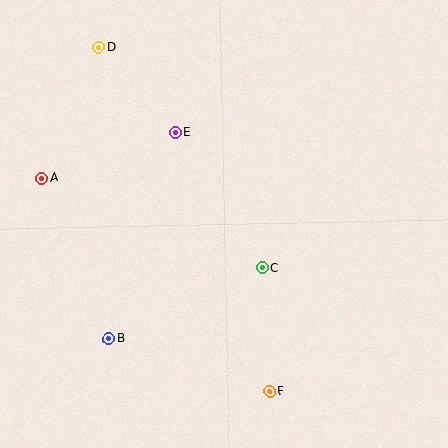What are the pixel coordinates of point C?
Point C is at (262, 268).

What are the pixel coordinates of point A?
Point A is at (42, 178).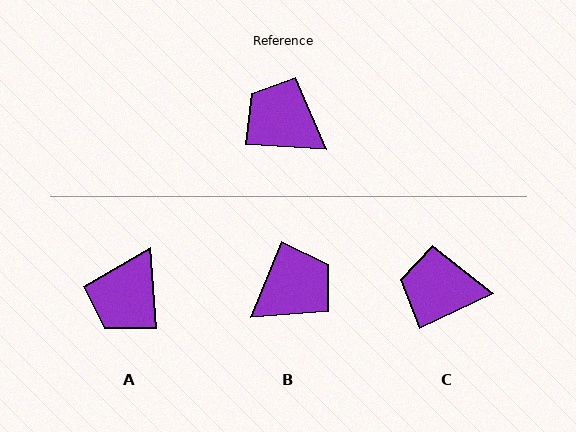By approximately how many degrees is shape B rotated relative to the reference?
Approximately 109 degrees clockwise.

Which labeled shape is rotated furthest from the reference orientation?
B, about 109 degrees away.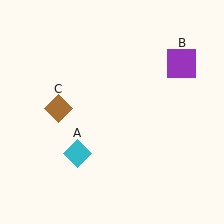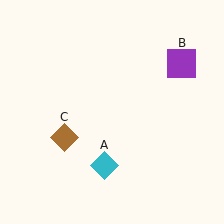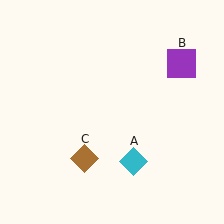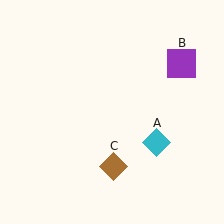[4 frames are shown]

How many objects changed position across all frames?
2 objects changed position: cyan diamond (object A), brown diamond (object C).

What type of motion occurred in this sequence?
The cyan diamond (object A), brown diamond (object C) rotated counterclockwise around the center of the scene.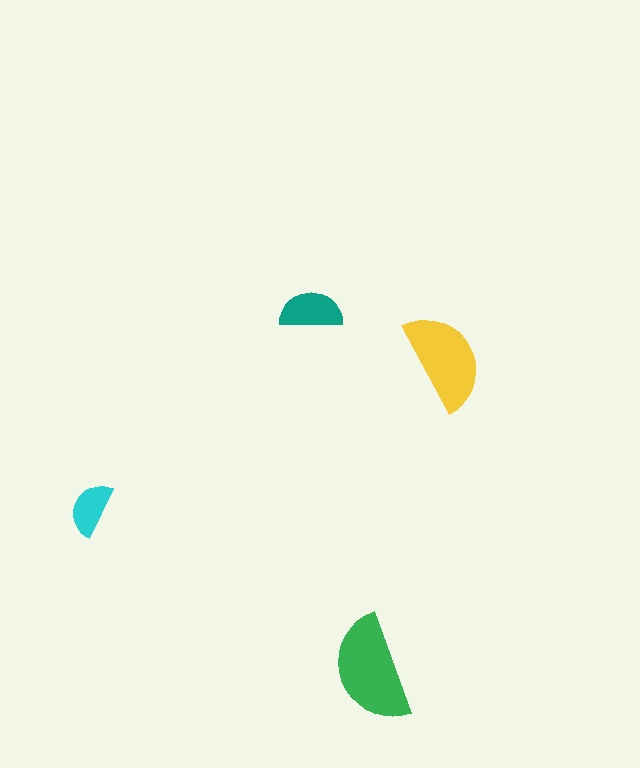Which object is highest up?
The teal semicircle is topmost.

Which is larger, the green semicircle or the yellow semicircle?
The green one.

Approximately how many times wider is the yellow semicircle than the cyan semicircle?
About 2 times wider.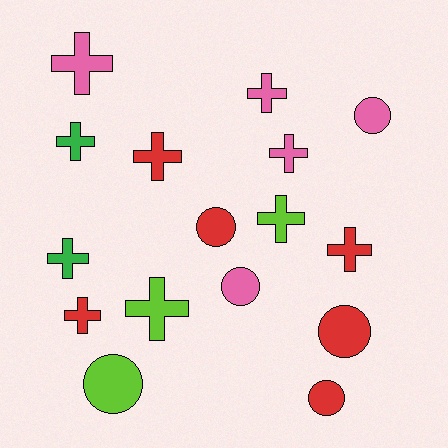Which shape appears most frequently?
Cross, with 10 objects.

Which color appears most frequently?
Red, with 6 objects.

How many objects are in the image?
There are 16 objects.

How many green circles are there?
There are no green circles.